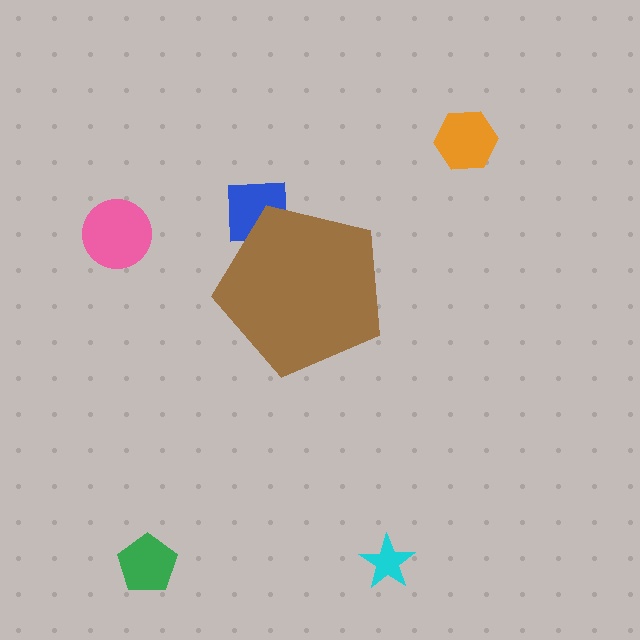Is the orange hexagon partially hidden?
No, the orange hexagon is fully visible.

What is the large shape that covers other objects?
A brown pentagon.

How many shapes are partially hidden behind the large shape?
1 shape is partially hidden.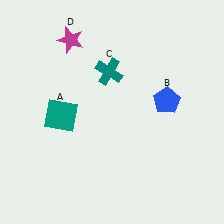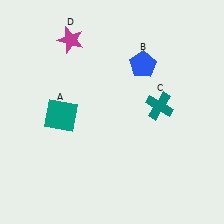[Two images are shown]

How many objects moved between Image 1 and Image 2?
2 objects moved between the two images.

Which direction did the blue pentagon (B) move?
The blue pentagon (B) moved up.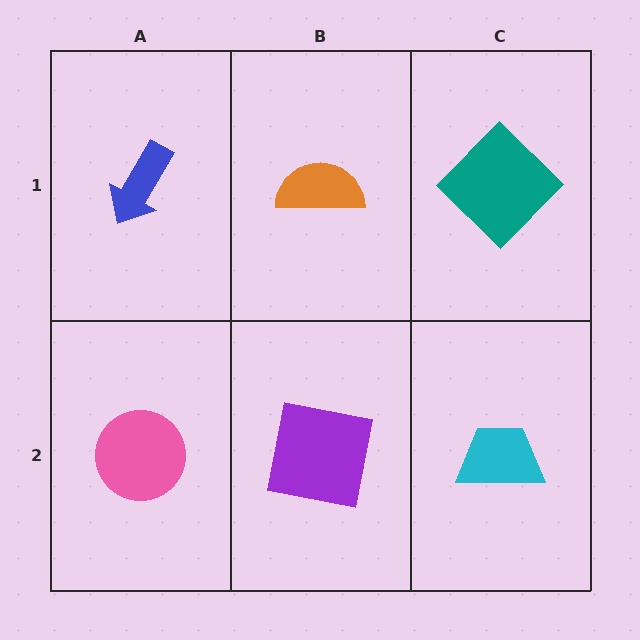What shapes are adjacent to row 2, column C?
A teal diamond (row 1, column C), a purple square (row 2, column B).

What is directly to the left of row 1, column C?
An orange semicircle.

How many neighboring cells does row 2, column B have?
3.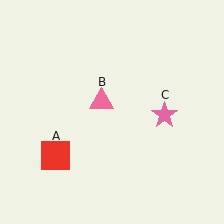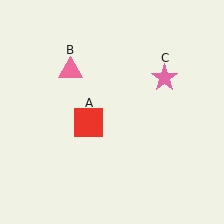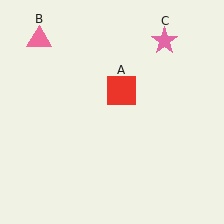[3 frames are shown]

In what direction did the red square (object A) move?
The red square (object A) moved up and to the right.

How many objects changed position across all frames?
3 objects changed position: red square (object A), pink triangle (object B), pink star (object C).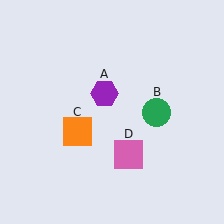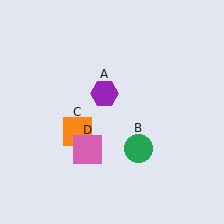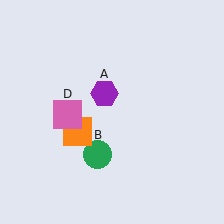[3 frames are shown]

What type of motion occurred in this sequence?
The green circle (object B), pink square (object D) rotated clockwise around the center of the scene.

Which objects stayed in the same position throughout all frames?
Purple hexagon (object A) and orange square (object C) remained stationary.